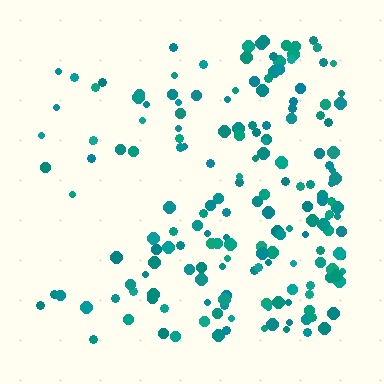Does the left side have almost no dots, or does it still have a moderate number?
Still a moderate number, just noticeably fewer than the right.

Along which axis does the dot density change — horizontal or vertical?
Horizontal.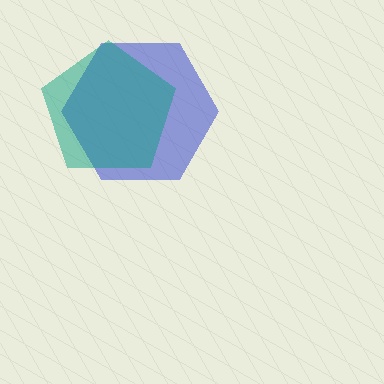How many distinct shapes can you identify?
There are 2 distinct shapes: a blue hexagon, a teal pentagon.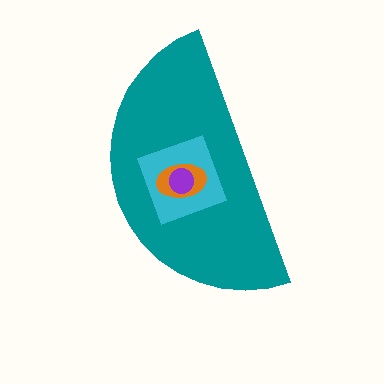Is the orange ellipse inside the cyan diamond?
Yes.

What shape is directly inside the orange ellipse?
The purple circle.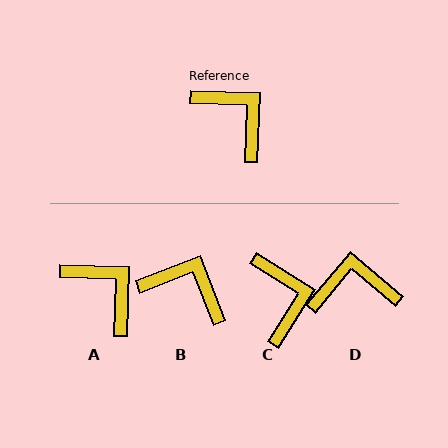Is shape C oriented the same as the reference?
No, it is off by about 30 degrees.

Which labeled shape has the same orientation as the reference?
A.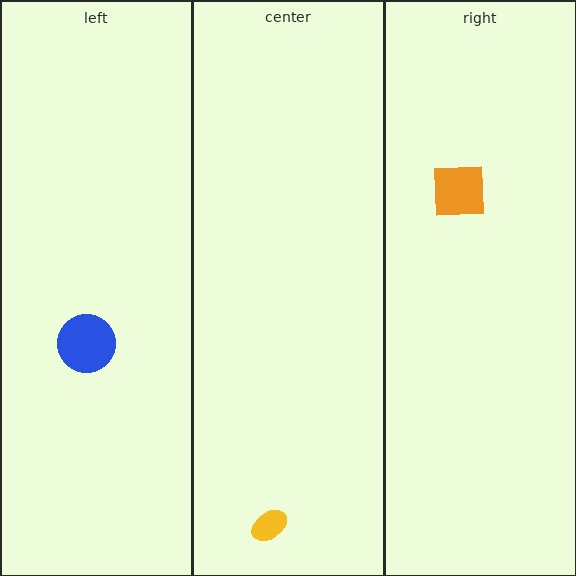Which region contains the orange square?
The right region.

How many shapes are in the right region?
1.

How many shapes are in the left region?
1.